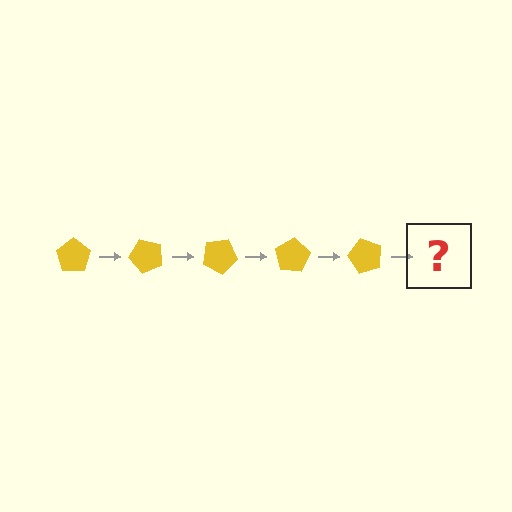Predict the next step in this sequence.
The next step is a yellow pentagon rotated 250 degrees.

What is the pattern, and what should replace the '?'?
The pattern is that the pentagon rotates 50 degrees each step. The '?' should be a yellow pentagon rotated 250 degrees.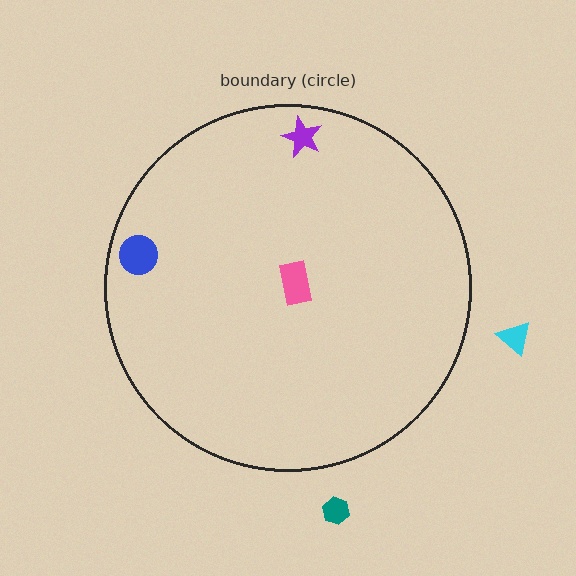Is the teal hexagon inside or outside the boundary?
Outside.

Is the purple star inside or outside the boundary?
Inside.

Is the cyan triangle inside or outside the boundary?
Outside.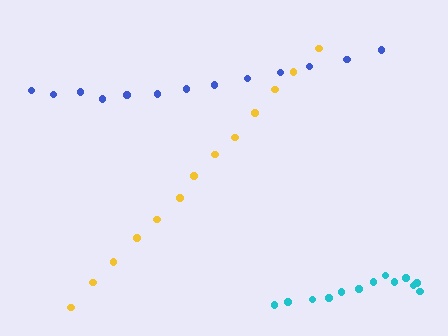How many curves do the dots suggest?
There are 3 distinct paths.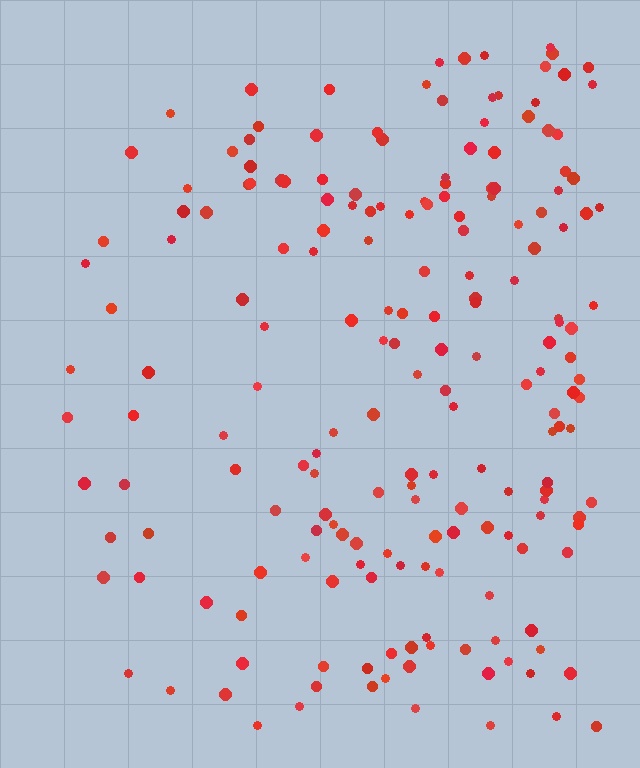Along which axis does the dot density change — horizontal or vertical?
Horizontal.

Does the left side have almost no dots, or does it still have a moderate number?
Still a moderate number, just noticeably fewer than the right.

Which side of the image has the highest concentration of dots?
The right.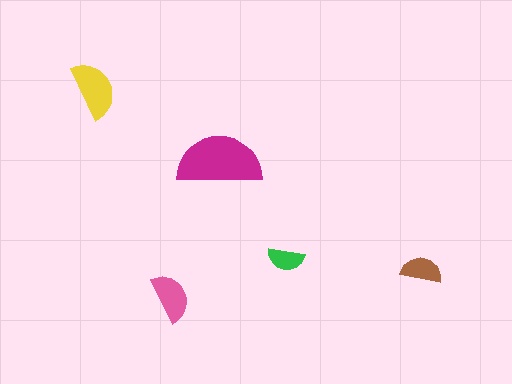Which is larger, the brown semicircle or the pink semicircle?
The pink one.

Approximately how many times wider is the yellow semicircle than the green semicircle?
About 1.5 times wider.